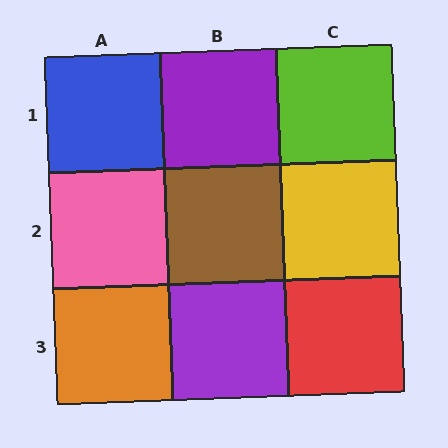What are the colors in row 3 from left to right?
Orange, purple, red.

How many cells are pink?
1 cell is pink.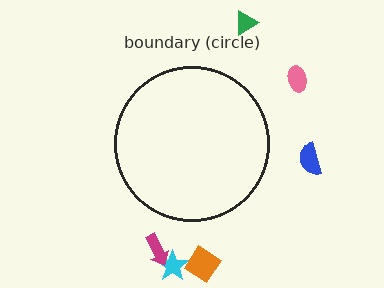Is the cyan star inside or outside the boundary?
Outside.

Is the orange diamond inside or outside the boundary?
Outside.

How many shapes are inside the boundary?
0 inside, 6 outside.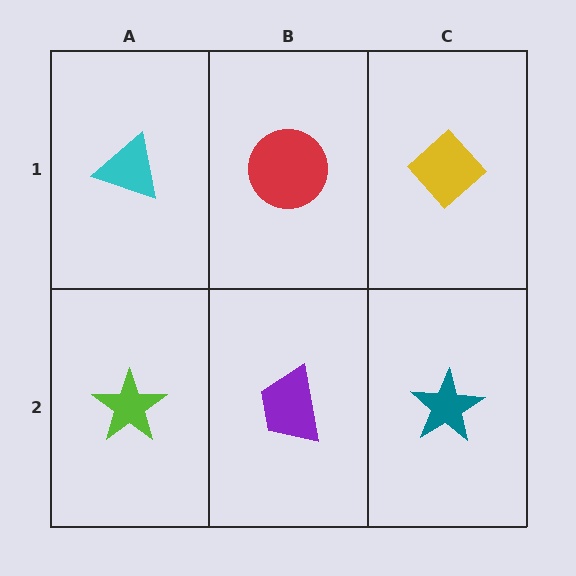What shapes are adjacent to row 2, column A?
A cyan triangle (row 1, column A), a purple trapezoid (row 2, column B).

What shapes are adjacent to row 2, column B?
A red circle (row 1, column B), a lime star (row 2, column A), a teal star (row 2, column C).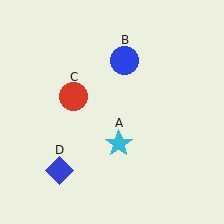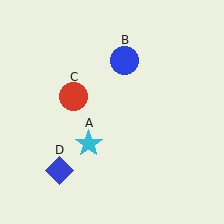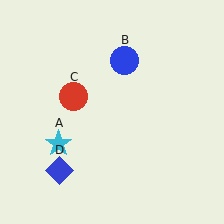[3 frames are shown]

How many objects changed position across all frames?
1 object changed position: cyan star (object A).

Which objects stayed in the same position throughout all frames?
Blue circle (object B) and red circle (object C) and blue diamond (object D) remained stationary.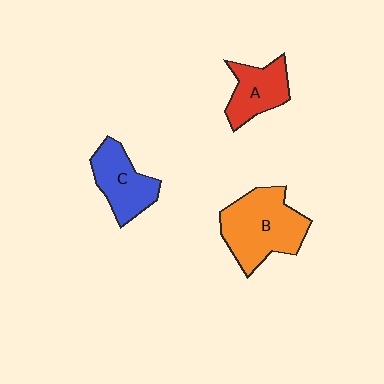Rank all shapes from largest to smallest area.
From largest to smallest: B (orange), C (blue), A (red).